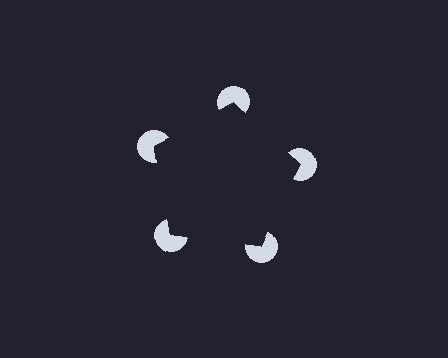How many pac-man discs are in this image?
There are 5 — one at each vertex of the illusory pentagon.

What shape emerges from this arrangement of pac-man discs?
An illusory pentagon — its edges are inferred from the aligned wedge cuts in the pac-man discs, not physically drawn.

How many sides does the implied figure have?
5 sides.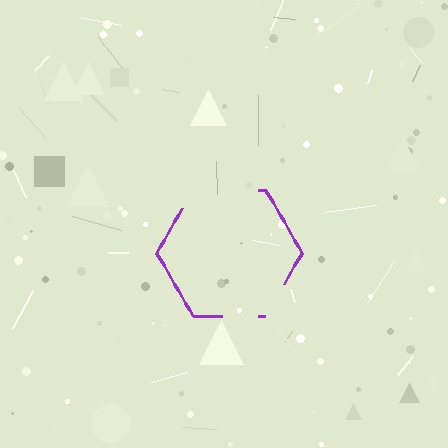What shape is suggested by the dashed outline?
The dashed outline suggests a hexagon.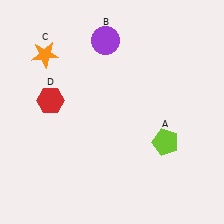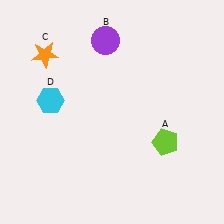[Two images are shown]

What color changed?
The hexagon (D) changed from red in Image 1 to cyan in Image 2.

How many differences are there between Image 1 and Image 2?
There is 1 difference between the two images.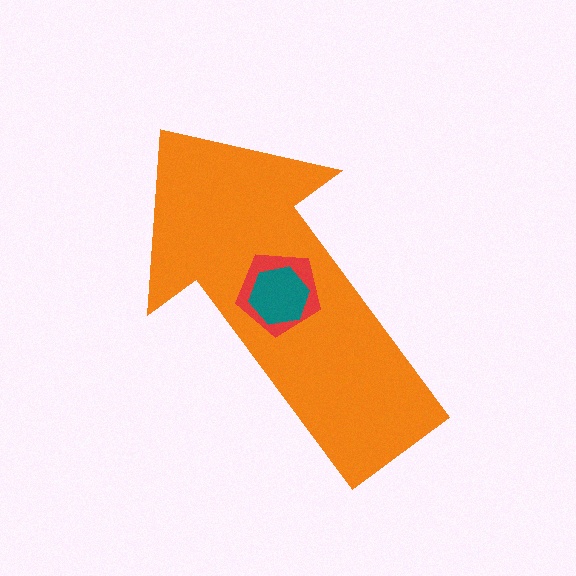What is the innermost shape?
The teal hexagon.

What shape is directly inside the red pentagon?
The teal hexagon.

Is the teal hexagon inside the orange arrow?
Yes.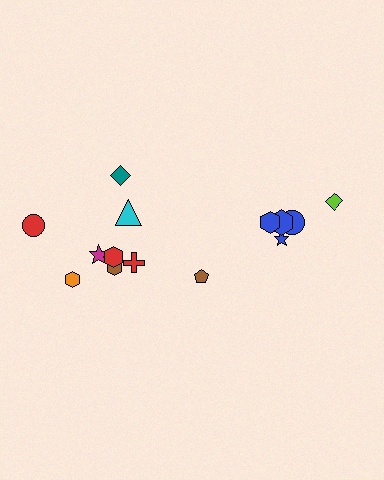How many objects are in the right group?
There are 6 objects.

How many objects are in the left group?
There are 8 objects.